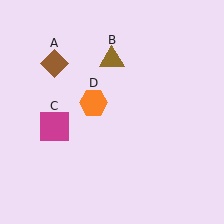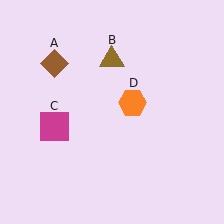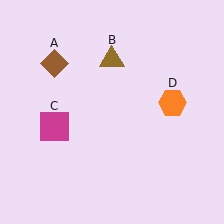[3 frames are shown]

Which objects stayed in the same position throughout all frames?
Brown diamond (object A) and brown triangle (object B) and magenta square (object C) remained stationary.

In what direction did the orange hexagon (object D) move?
The orange hexagon (object D) moved right.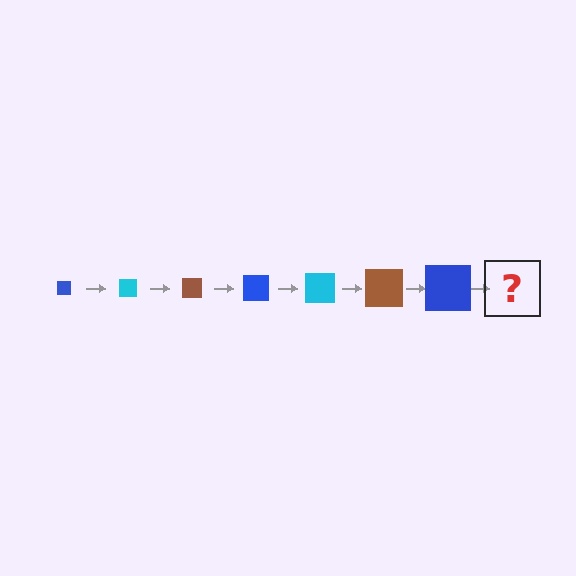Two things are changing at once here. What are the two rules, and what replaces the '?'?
The two rules are that the square grows larger each step and the color cycles through blue, cyan, and brown. The '?' should be a cyan square, larger than the previous one.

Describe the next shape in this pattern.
It should be a cyan square, larger than the previous one.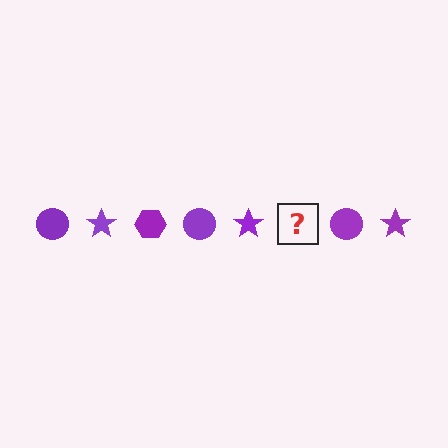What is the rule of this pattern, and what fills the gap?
The rule is that the pattern cycles through circle, star, hexagon shapes in purple. The gap should be filled with a purple hexagon.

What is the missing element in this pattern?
The missing element is a purple hexagon.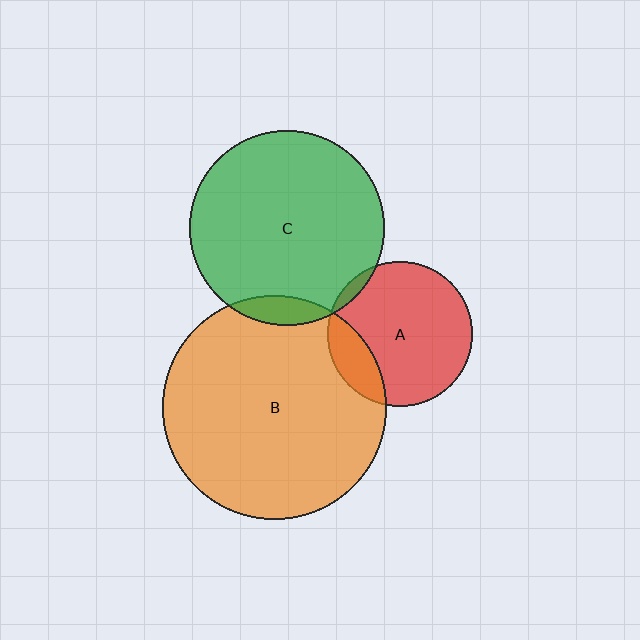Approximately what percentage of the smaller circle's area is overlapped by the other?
Approximately 5%.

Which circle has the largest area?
Circle B (orange).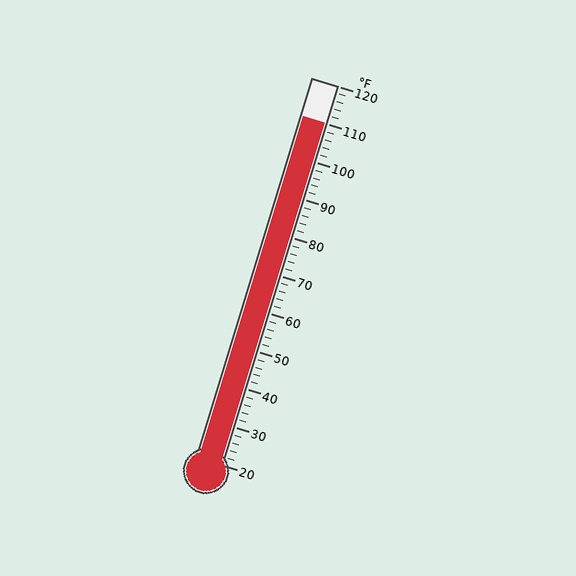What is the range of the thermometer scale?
The thermometer scale ranges from 20°F to 120°F.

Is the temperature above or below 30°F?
The temperature is above 30°F.